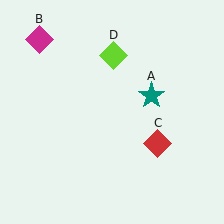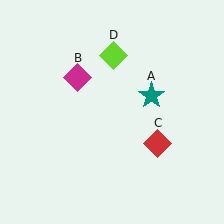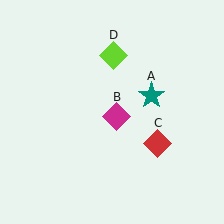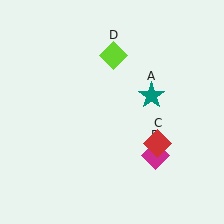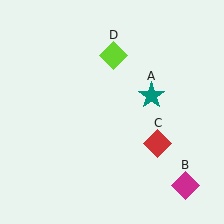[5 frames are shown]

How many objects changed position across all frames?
1 object changed position: magenta diamond (object B).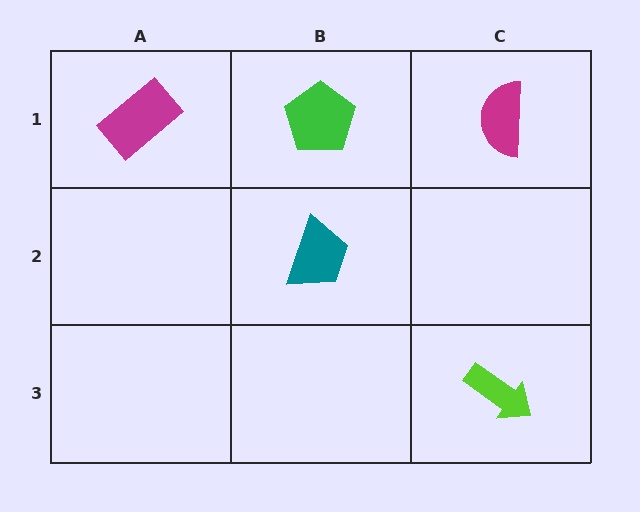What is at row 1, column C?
A magenta semicircle.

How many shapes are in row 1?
3 shapes.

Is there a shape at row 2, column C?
No, that cell is empty.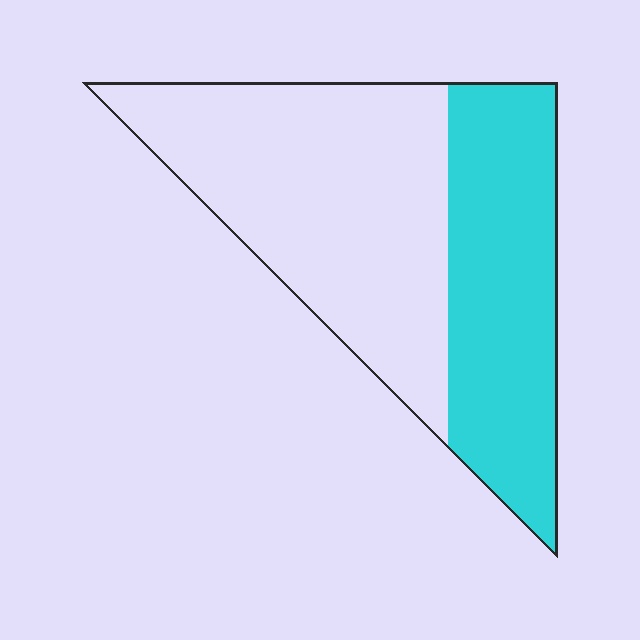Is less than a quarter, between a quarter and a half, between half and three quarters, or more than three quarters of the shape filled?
Between a quarter and a half.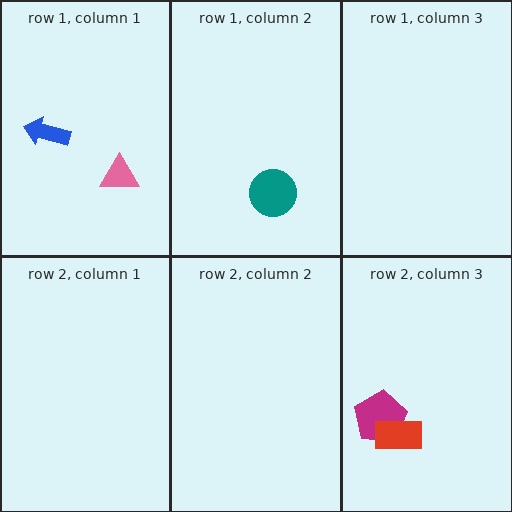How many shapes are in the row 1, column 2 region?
1.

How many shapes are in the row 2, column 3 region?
2.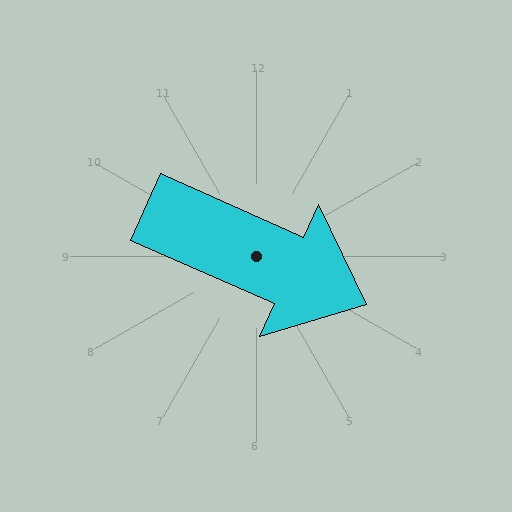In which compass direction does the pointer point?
Southeast.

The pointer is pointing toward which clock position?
Roughly 4 o'clock.